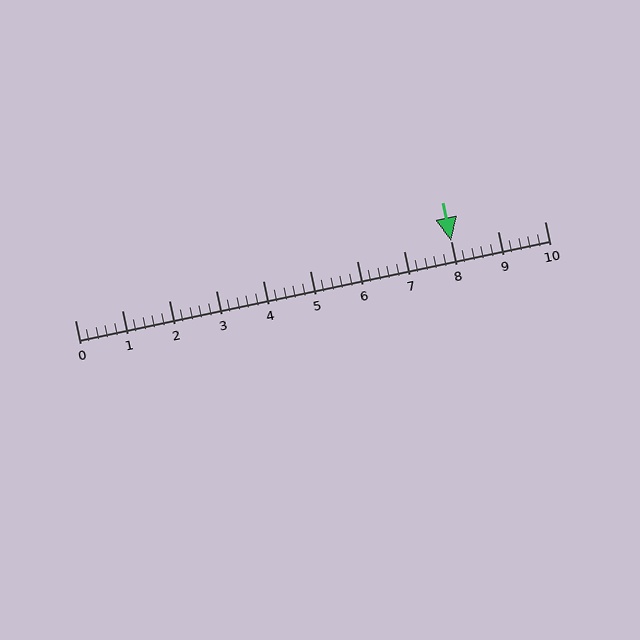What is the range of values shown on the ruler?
The ruler shows values from 0 to 10.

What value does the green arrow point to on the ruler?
The green arrow points to approximately 8.0.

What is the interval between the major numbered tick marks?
The major tick marks are spaced 1 units apart.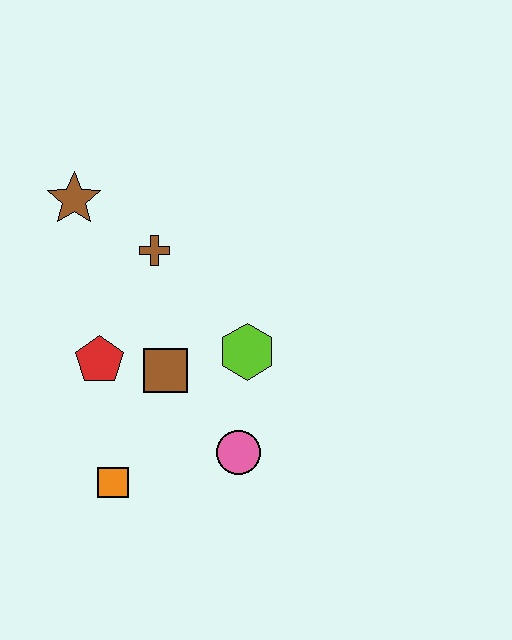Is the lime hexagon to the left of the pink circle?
No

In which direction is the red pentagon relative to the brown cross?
The red pentagon is below the brown cross.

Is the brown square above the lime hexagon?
No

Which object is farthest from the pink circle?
The brown star is farthest from the pink circle.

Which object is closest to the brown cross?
The brown star is closest to the brown cross.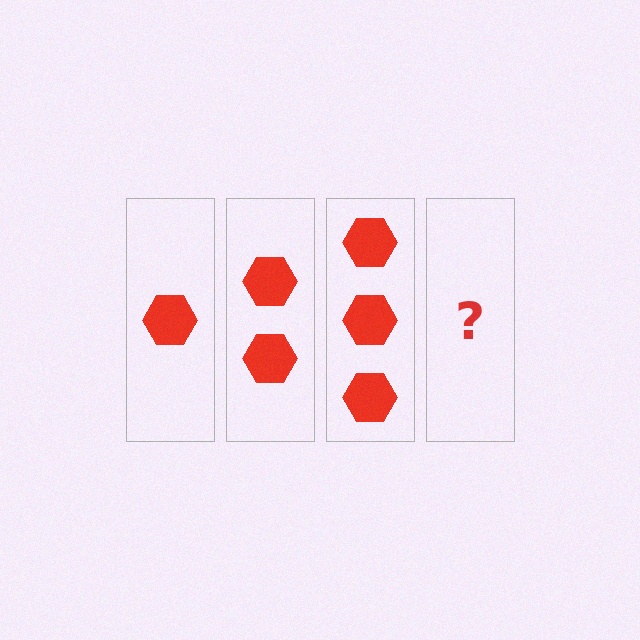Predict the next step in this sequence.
The next step is 4 hexagons.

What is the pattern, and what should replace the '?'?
The pattern is that each step adds one more hexagon. The '?' should be 4 hexagons.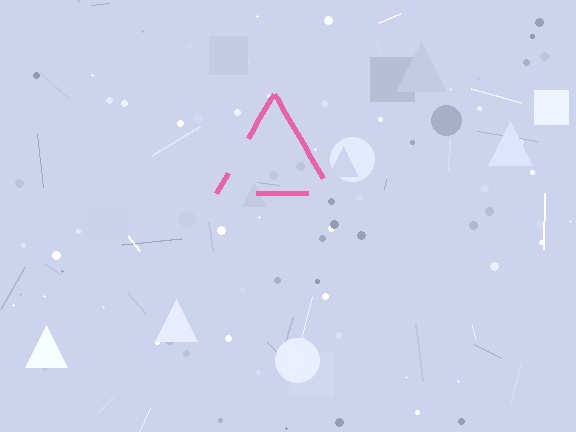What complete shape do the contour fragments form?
The contour fragments form a triangle.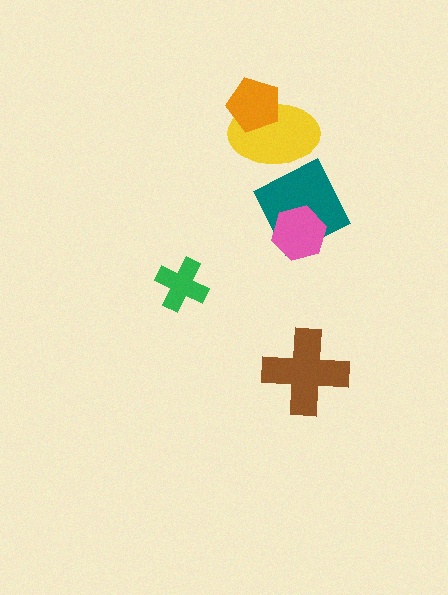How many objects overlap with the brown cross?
0 objects overlap with the brown cross.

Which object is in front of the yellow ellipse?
The orange pentagon is in front of the yellow ellipse.